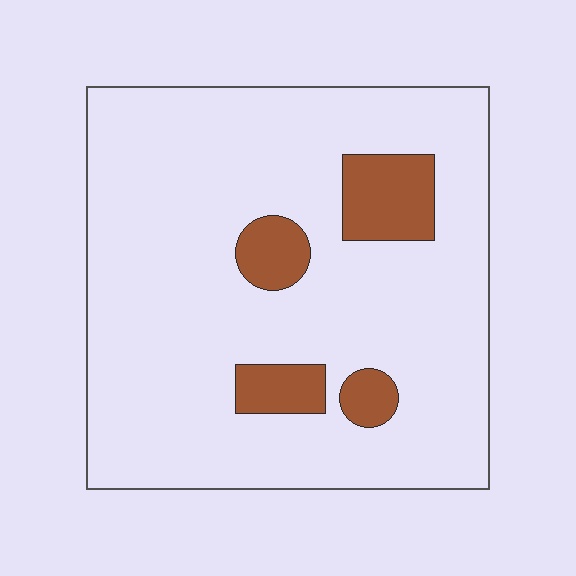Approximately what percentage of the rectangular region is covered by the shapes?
Approximately 10%.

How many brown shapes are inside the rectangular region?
4.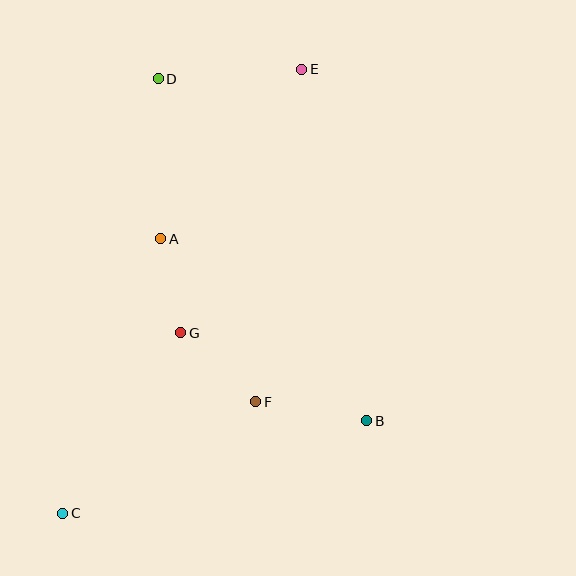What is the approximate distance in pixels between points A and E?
The distance between A and E is approximately 220 pixels.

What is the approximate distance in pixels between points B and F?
The distance between B and F is approximately 113 pixels.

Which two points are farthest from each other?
Points C and E are farthest from each other.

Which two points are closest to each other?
Points A and G are closest to each other.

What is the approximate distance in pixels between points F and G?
The distance between F and G is approximately 102 pixels.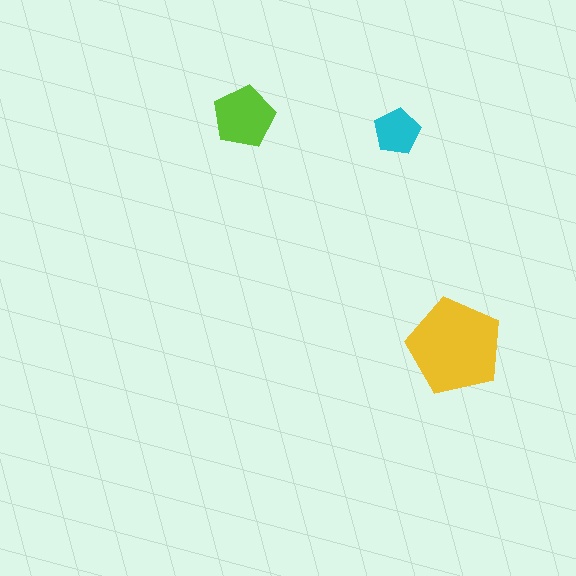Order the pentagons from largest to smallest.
the yellow one, the lime one, the cyan one.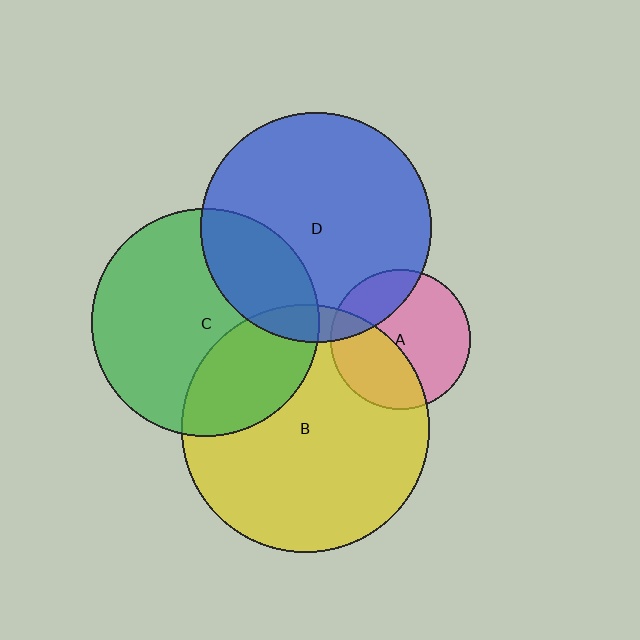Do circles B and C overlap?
Yes.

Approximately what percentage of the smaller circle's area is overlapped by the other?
Approximately 30%.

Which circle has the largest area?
Circle B (yellow).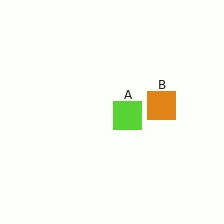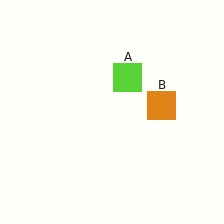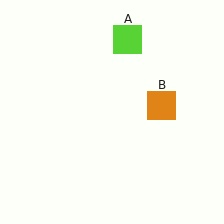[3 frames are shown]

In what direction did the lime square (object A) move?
The lime square (object A) moved up.